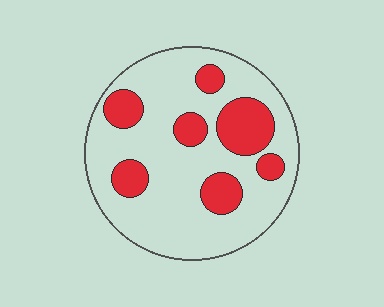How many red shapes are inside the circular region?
7.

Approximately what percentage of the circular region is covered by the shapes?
Approximately 25%.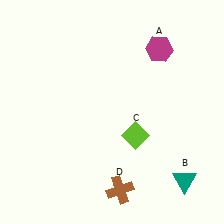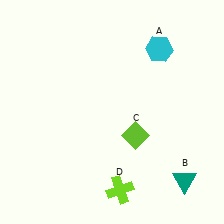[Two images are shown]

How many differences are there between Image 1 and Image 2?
There are 2 differences between the two images.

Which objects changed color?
A changed from magenta to cyan. D changed from brown to lime.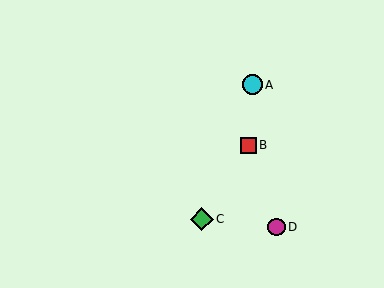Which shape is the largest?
The green diamond (labeled C) is the largest.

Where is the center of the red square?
The center of the red square is at (248, 146).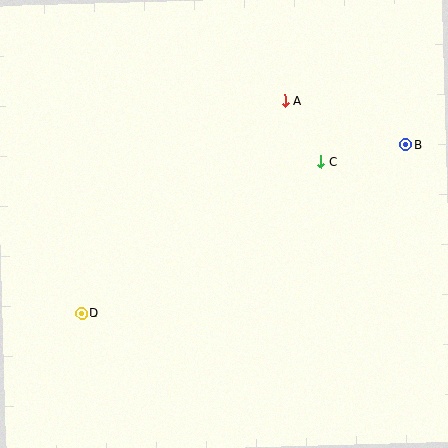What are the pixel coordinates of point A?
Point A is at (285, 101).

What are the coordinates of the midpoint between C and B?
The midpoint between C and B is at (363, 153).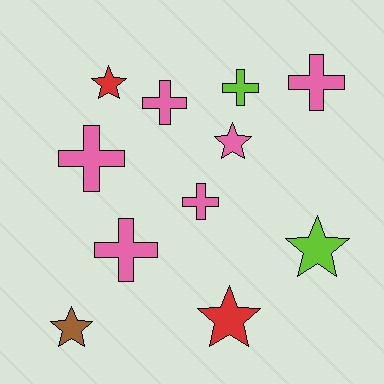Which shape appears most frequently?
Cross, with 6 objects.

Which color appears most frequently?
Pink, with 6 objects.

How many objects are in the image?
There are 11 objects.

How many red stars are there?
There are 2 red stars.